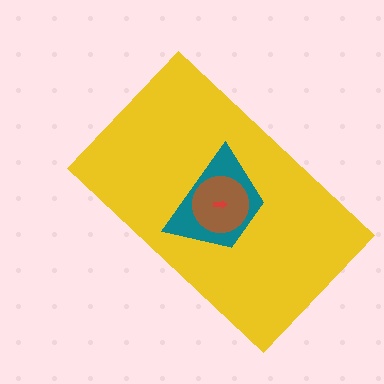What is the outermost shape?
The yellow rectangle.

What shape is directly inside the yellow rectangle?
The teal trapezoid.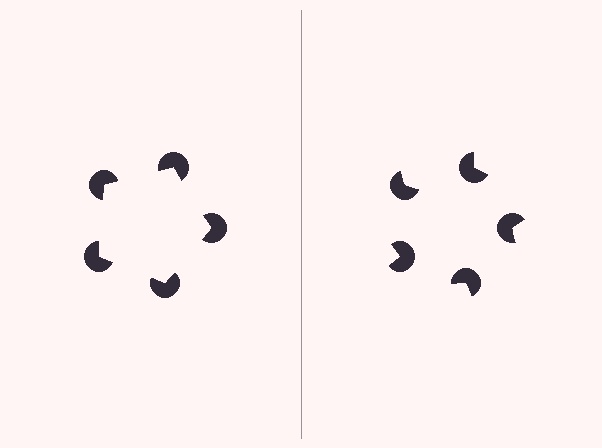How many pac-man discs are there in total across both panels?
10 — 5 on each side.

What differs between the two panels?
The pac-man discs are positioned identically on both sides; only the wedge orientations differ. On the left they align to a pentagon; on the right they are misaligned.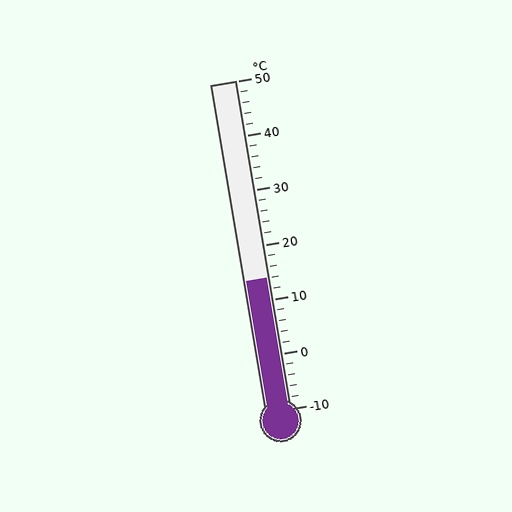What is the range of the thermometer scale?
The thermometer scale ranges from -10°C to 50°C.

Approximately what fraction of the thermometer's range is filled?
The thermometer is filled to approximately 40% of its range.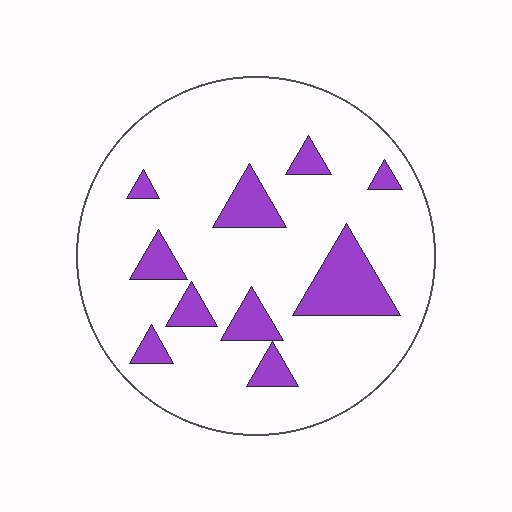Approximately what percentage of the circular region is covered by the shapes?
Approximately 15%.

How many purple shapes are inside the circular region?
10.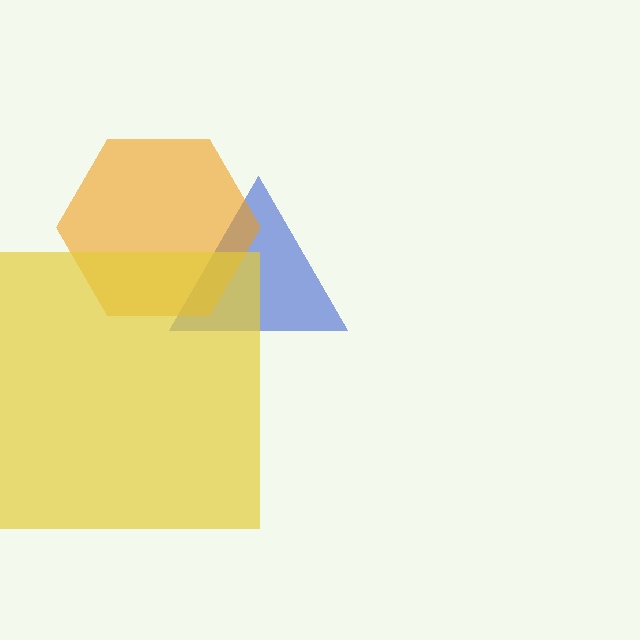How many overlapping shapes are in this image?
There are 3 overlapping shapes in the image.